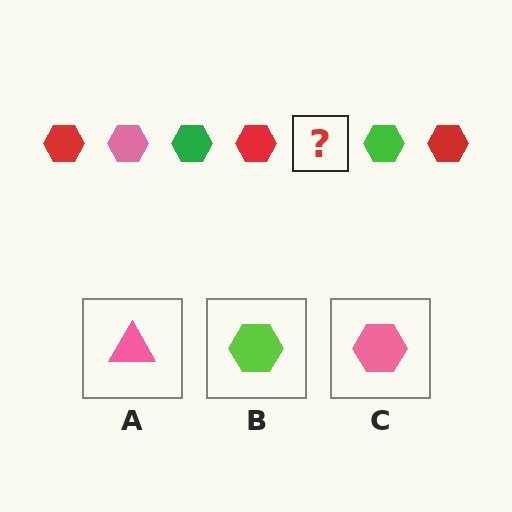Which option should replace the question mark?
Option C.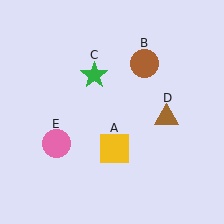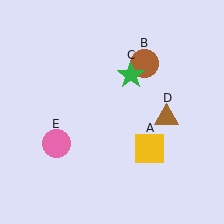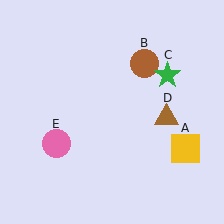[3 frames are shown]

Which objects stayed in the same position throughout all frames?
Brown circle (object B) and brown triangle (object D) and pink circle (object E) remained stationary.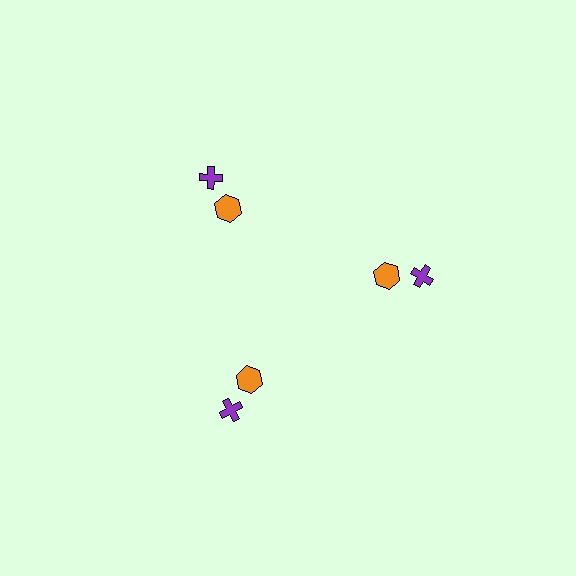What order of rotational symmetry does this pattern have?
This pattern has 3-fold rotational symmetry.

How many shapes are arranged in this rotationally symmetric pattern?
There are 6 shapes, arranged in 3 groups of 2.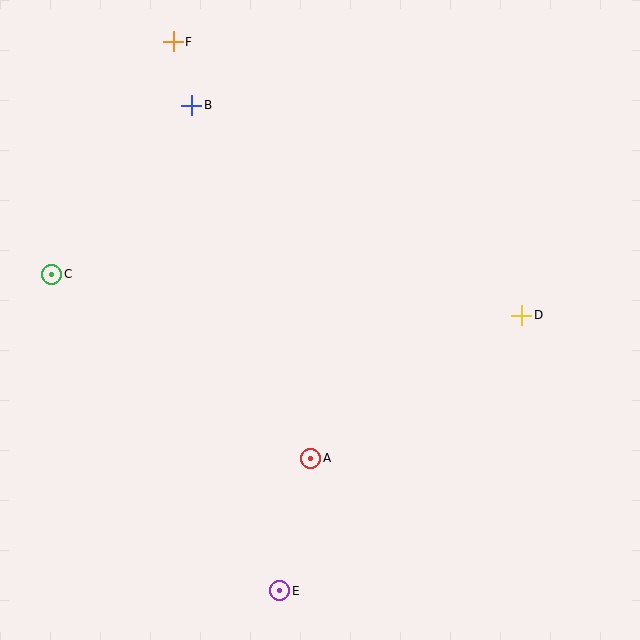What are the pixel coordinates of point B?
Point B is at (192, 105).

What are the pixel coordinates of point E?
Point E is at (280, 591).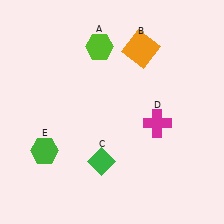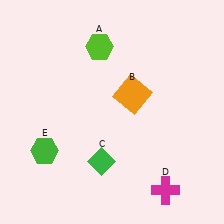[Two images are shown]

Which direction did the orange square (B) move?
The orange square (B) moved down.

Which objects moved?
The objects that moved are: the orange square (B), the magenta cross (D).